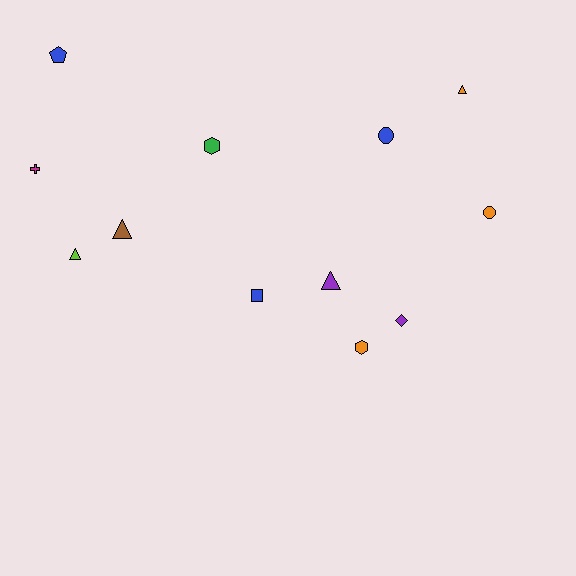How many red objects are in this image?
There are no red objects.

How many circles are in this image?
There are 2 circles.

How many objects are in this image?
There are 12 objects.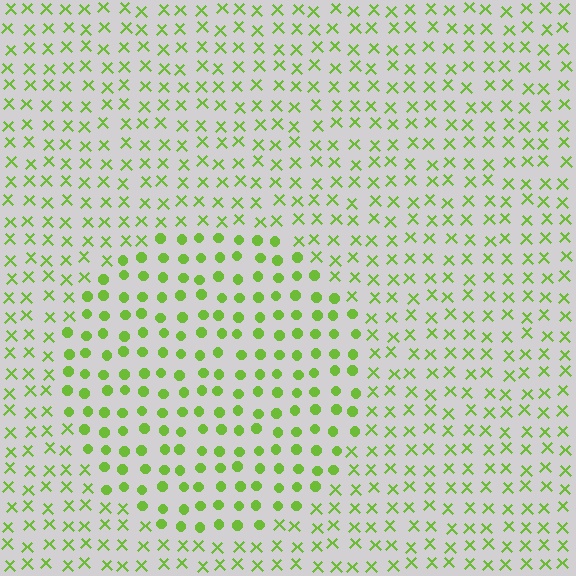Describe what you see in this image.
The image is filled with small lime elements arranged in a uniform grid. A circle-shaped region contains circles, while the surrounding area contains X marks. The boundary is defined purely by the change in element shape.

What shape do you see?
I see a circle.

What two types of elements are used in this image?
The image uses circles inside the circle region and X marks outside it.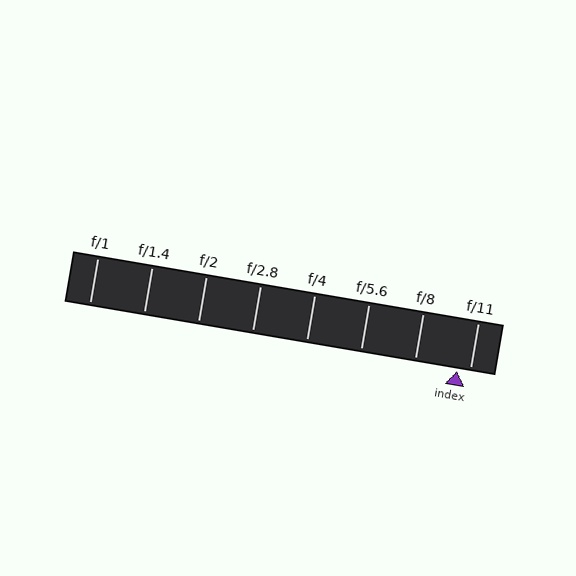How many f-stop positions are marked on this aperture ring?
There are 8 f-stop positions marked.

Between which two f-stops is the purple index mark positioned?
The index mark is between f/8 and f/11.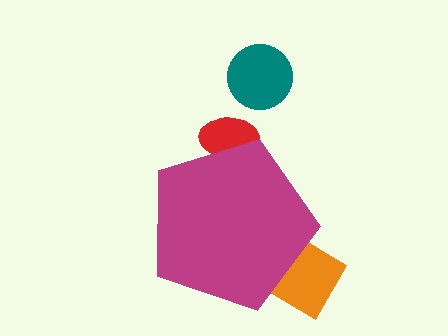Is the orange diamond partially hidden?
Yes, the orange diamond is partially hidden behind the magenta pentagon.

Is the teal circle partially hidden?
No, the teal circle is fully visible.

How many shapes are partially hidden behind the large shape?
2 shapes are partially hidden.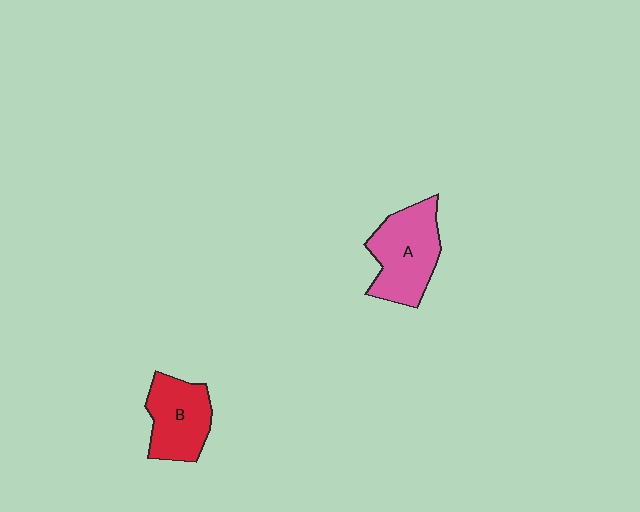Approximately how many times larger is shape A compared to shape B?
Approximately 1.2 times.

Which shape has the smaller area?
Shape B (red).